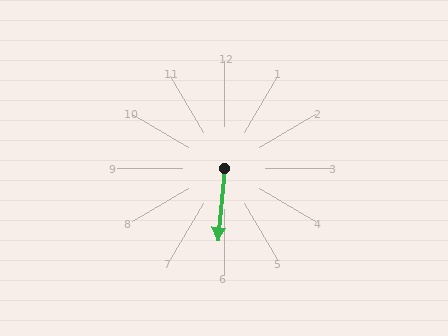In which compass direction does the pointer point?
South.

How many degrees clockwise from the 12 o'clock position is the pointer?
Approximately 185 degrees.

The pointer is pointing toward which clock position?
Roughly 6 o'clock.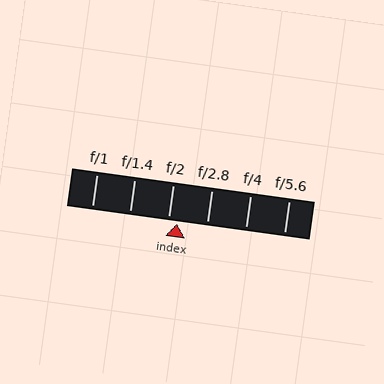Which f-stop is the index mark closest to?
The index mark is closest to f/2.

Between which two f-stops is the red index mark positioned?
The index mark is between f/2 and f/2.8.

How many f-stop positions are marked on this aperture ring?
There are 6 f-stop positions marked.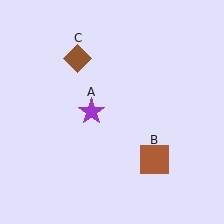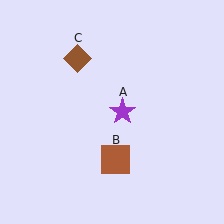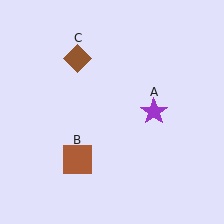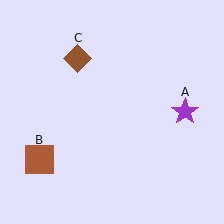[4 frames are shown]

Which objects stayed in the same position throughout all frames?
Brown diamond (object C) remained stationary.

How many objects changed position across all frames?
2 objects changed position: purple star (object A), brown square (object B).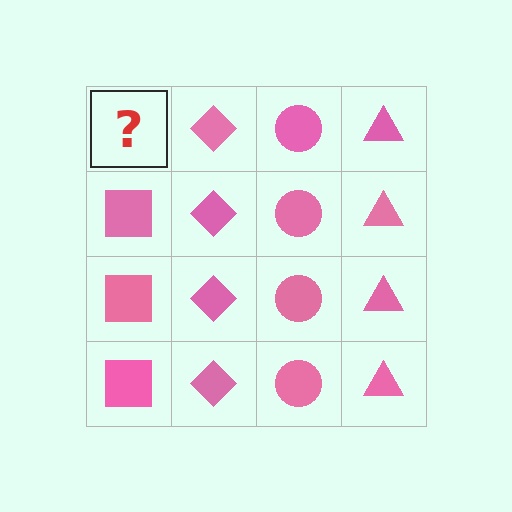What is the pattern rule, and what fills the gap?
The rule is that each column has a consistent shape. The gap should be filled with a pink square.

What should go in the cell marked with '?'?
The missing cell should contain a pink square.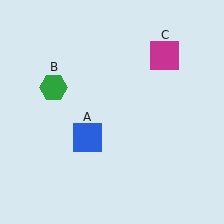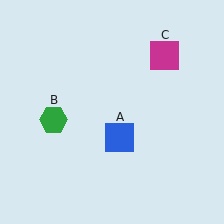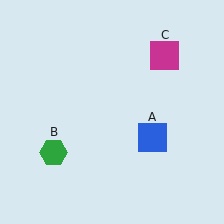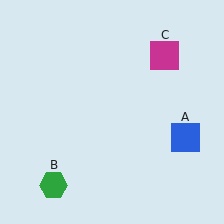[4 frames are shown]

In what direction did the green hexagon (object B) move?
The green hexagon (object B) moved down.